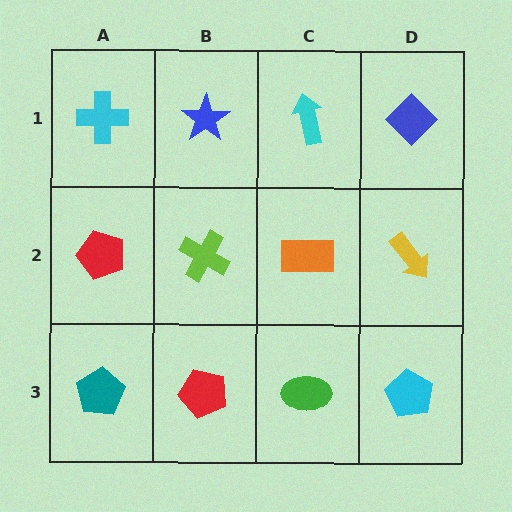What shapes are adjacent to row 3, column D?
A yellow arrow (row 2, column D), a green ellipse (row 3, column C).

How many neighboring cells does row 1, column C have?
3.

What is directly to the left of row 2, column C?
A lime cross.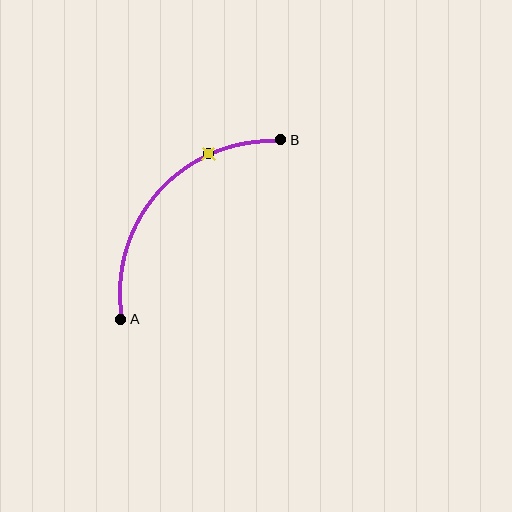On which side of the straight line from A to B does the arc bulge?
The arc bulges above and to the left of the straight line connecting A and B.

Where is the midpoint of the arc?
The arc midpoint is the point on the curve farthest from the straight line joining A and B. It sits above and to the left of that line.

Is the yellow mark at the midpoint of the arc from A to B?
No. The yellow mark lies on the arc but is closer to endpoint B. The arc midpoint would be at the point on the curve equidistant along the arc from both A and B.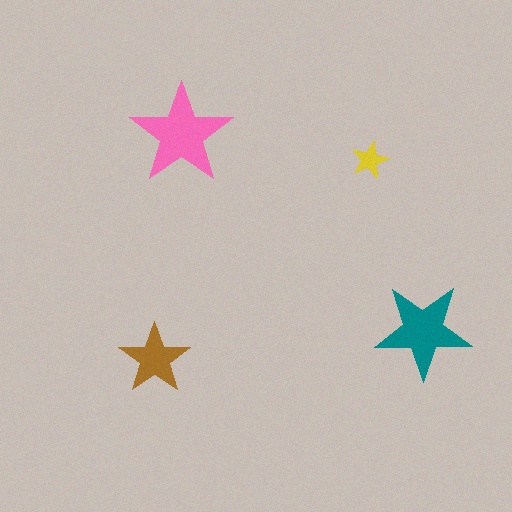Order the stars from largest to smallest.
the pink one, the teal one, the brown one, the yellow one.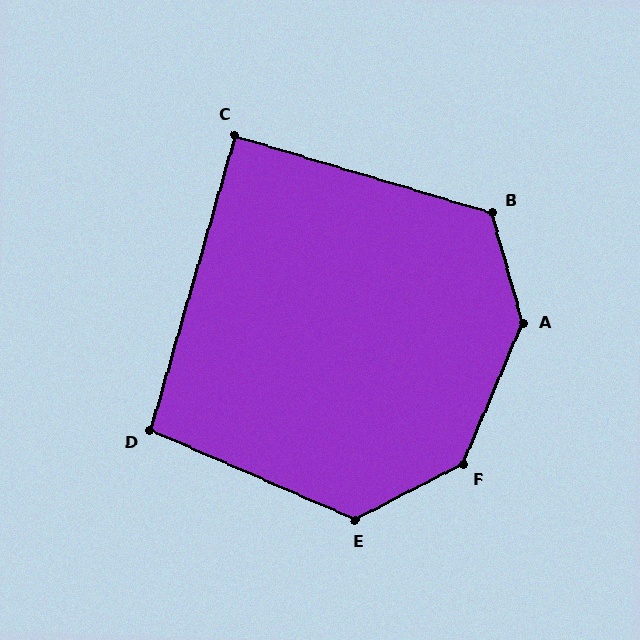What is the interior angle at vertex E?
Approximately 129 degrees (obtuse).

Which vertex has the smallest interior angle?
C, at approximately 89 degrees.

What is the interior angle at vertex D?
Approximately 98 degrees (obtuse).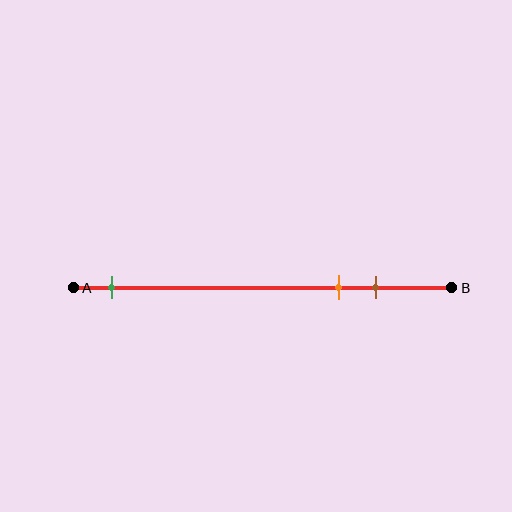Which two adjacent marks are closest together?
The orange and brown marks are the closest adjacent pair.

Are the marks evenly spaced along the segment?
No, the marks are not evenly spaced.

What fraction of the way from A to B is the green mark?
The green mark is approximately 10% (0.1) of the way from A to B.